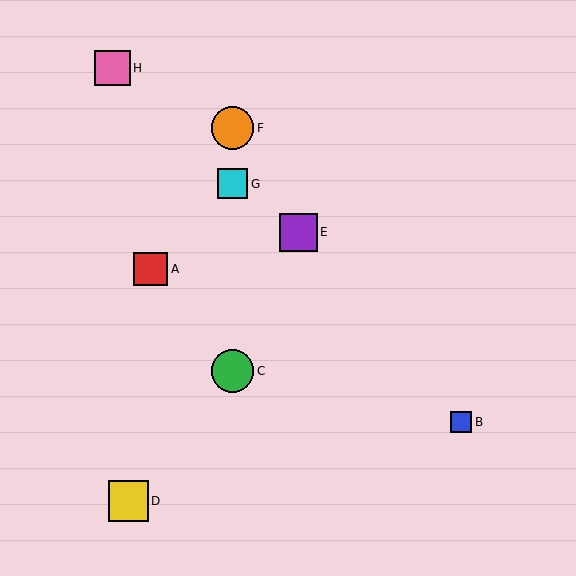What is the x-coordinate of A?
Object A is at x≈151.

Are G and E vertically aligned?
No, G is at x≈233 and E is at x≈298.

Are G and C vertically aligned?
Yes, both are at x≈233.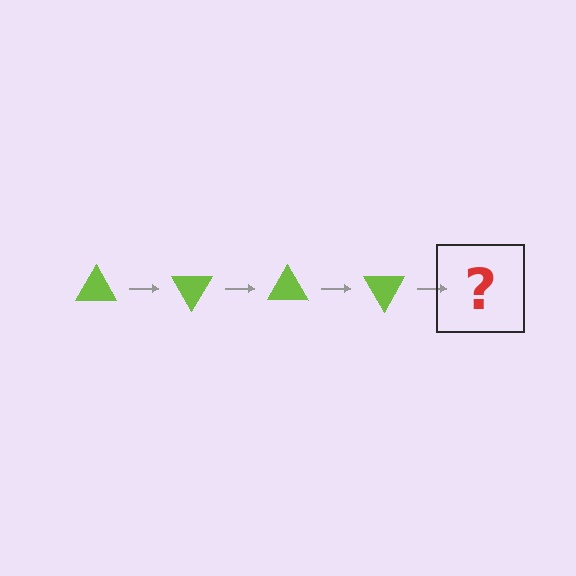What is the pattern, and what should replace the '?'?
The pattern is that the triangle rotates 60 degrees each step. The '?' should be a lime triangle rotated 240 degrees.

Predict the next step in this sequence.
The next step is a lime triangle rotated 240 degrees.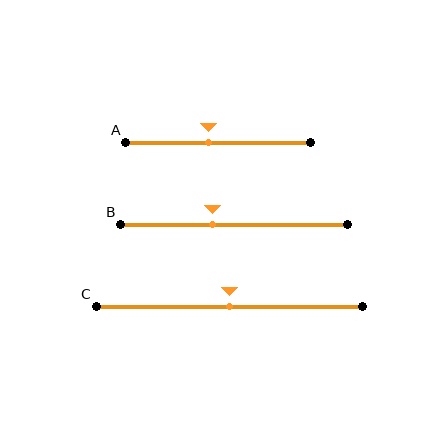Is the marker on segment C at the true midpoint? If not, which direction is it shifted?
Yes, the marker on segment C is at the true midpoint.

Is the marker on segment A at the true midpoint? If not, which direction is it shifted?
No, the marker on segment A is shifted to the left by about 5% of the segment length.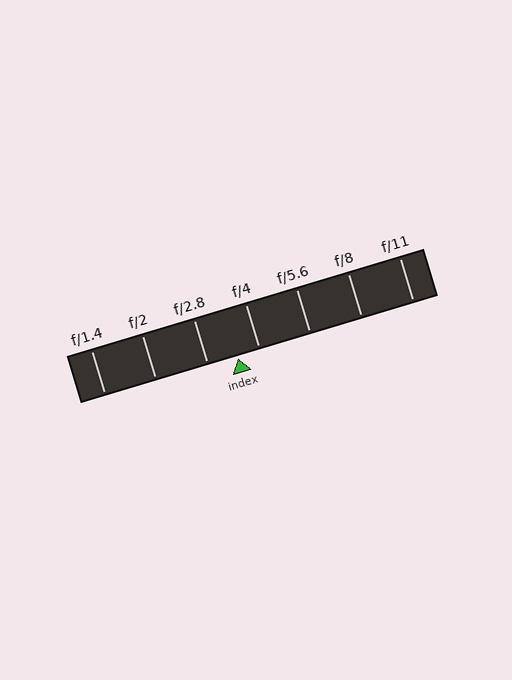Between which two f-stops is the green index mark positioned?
The index mark is between f/2.8 and f/4.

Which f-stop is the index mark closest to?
The index mark is closest to f/4.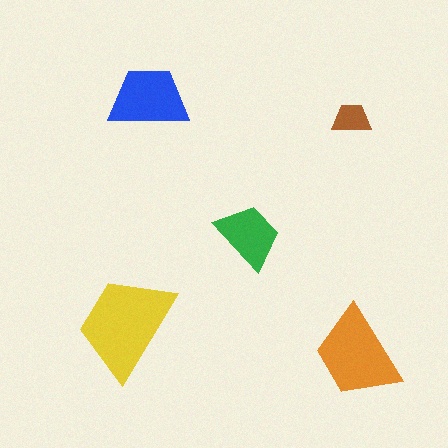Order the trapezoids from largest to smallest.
the yellow one, the orange one, the blue one, the green one, the brown one.